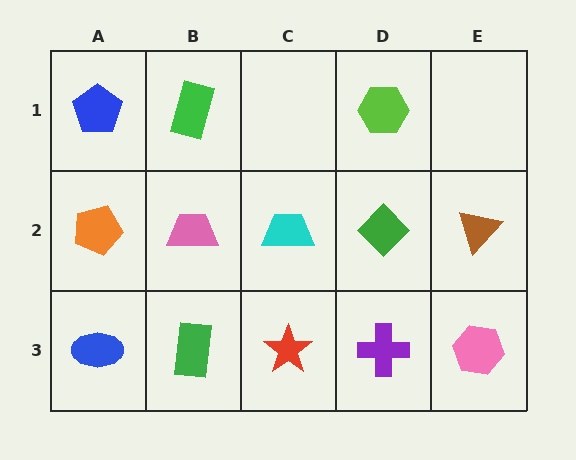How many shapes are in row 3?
5 shapes.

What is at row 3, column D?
A purple cross.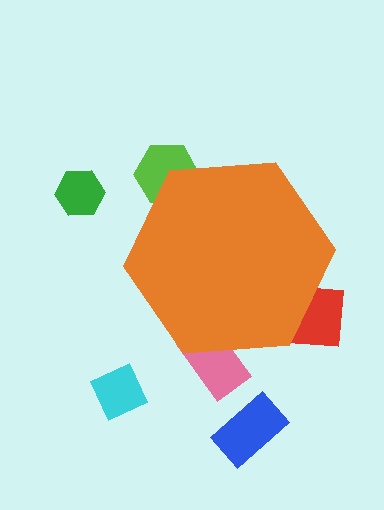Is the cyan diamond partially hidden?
No, the cyan diamond is fully visible.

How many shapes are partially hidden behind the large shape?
3 shapes are partially hidden.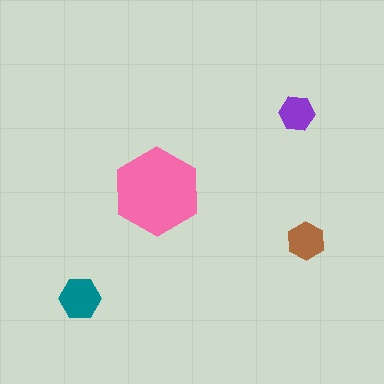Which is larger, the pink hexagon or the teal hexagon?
The pink one.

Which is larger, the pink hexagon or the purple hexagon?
The pink one.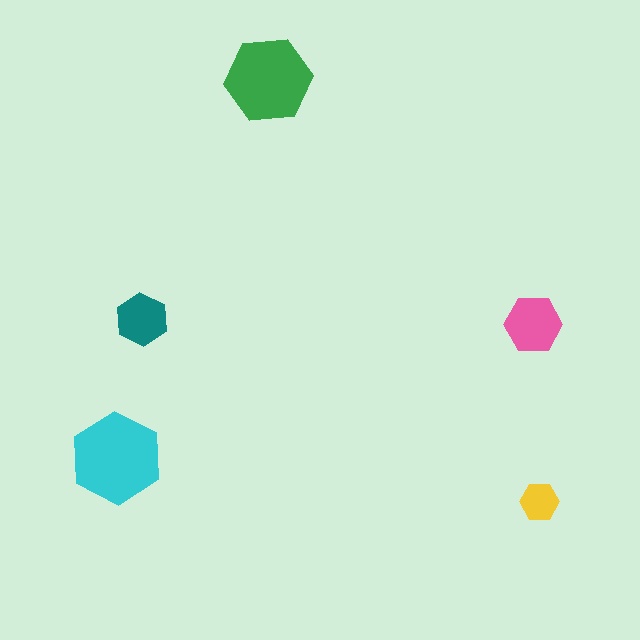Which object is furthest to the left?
The cyan hexagon is leftmost.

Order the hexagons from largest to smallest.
the cyan one, the green one, the pink one, the teal one, the yellow one.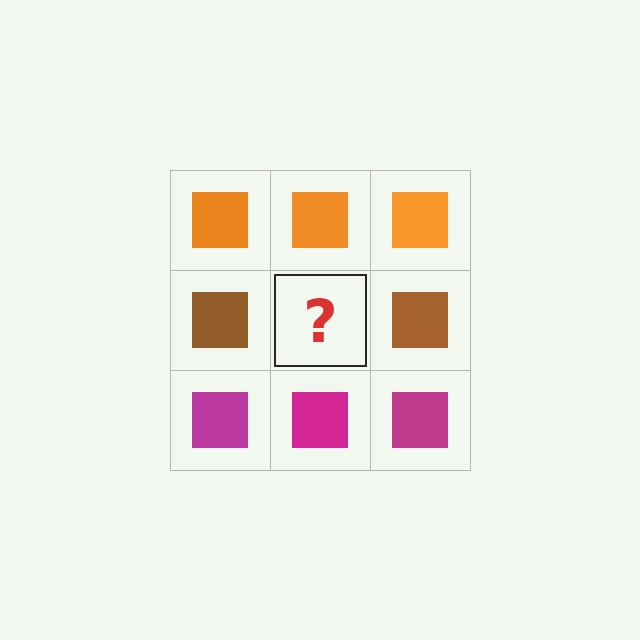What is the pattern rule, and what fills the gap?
The rule is that each row has a consistent color. The gap should be filled with a brown square.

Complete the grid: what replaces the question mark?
The question mark should be replaced with a brown square.